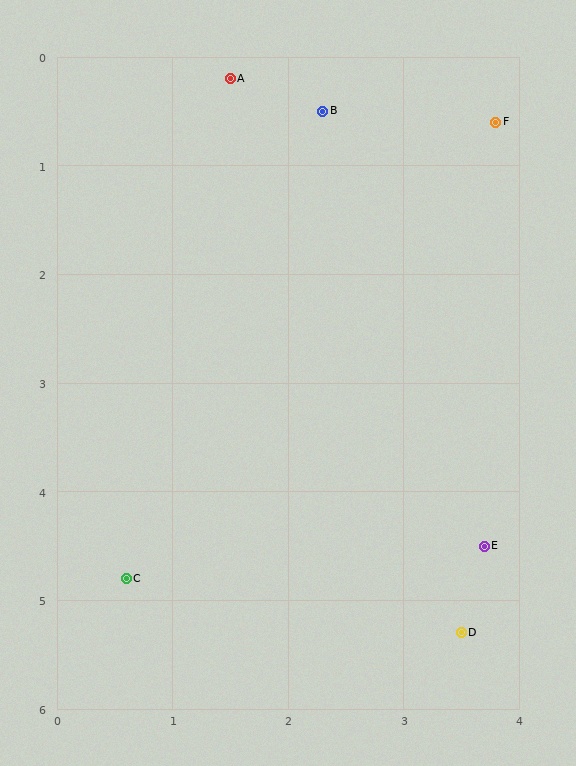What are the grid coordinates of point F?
Point F is at approximately (3.8, 0.6).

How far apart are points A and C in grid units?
Points A and C are about 4.7 grid units apart.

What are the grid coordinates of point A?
Point A is at approximately (1.5, 0.2).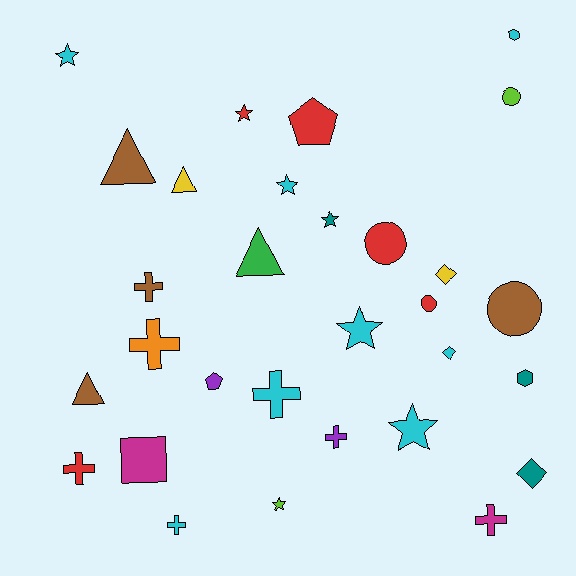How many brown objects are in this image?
There are 4 brown objects.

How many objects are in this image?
There are 30 objects.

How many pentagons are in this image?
There are 2 pentagons.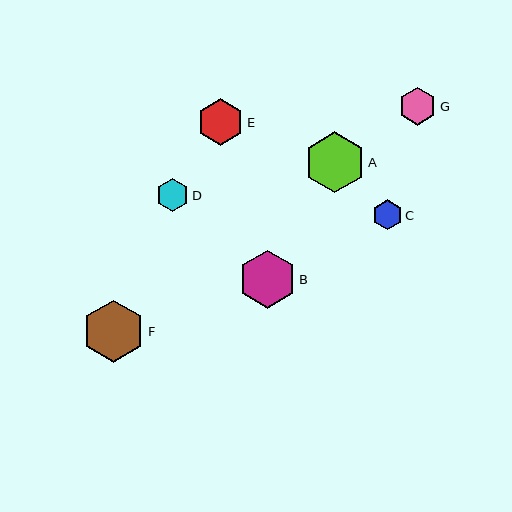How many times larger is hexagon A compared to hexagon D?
Hexagon A is approximately 1.8 times the size of hexagon D.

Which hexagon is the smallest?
Hexagon C is the smallest with a size of approximately 30 pixels.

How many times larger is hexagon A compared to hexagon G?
Hexagon A is approximately 1.6 times the size of hexagon G.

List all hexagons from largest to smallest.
From largest to smallest: F, A, B, E, G, D, C.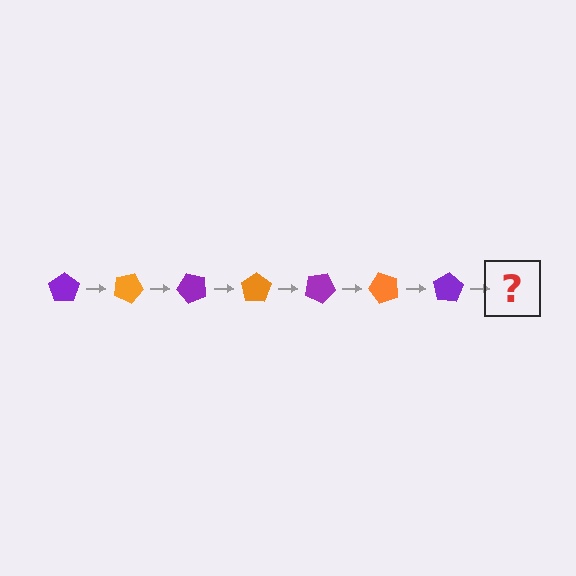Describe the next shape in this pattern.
It should be an orange pentagon, rotated 175 degrees from the start.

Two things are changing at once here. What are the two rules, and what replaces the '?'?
The two rules are that it rotates 25 degrees each step and the color cycles through purple and orange. The '?' should be an orange pentagon, rotated 175 degrees from the start.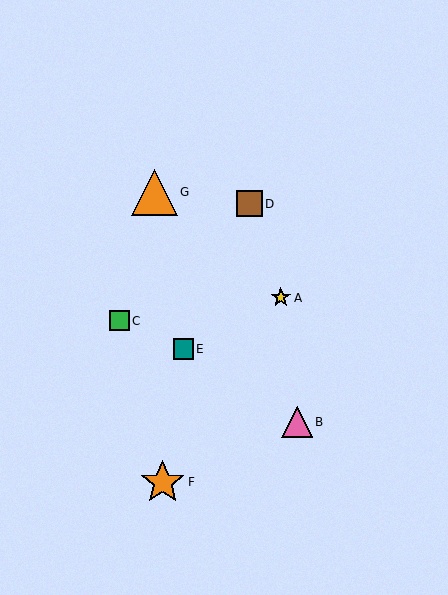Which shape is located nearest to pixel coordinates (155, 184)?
The orange triangle (labeled G) at (155, 192) is nearest to that location.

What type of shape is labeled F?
Shape F is an orange star.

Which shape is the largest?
The orange triangle (labeled G) is the largest.